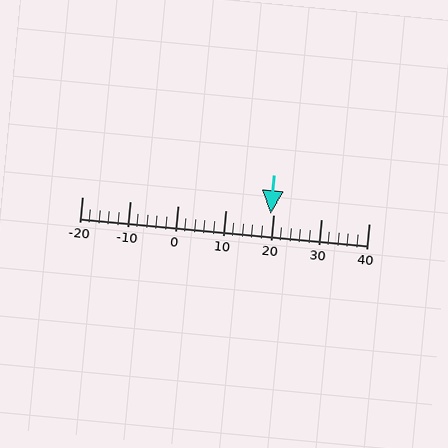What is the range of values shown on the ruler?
The ruler shows values from -20 to 40.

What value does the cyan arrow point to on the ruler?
The cyan arrow points to approximately 19.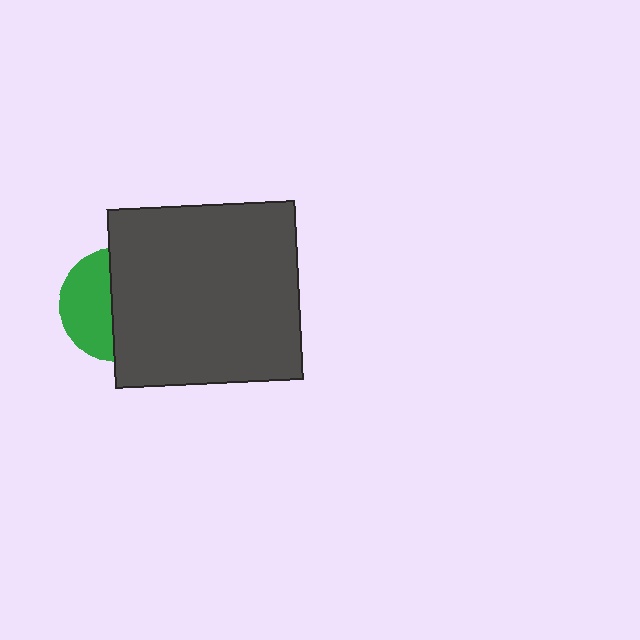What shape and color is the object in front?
The object in front is a dark gray rectangle.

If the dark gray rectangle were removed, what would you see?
You would see the complete green circle.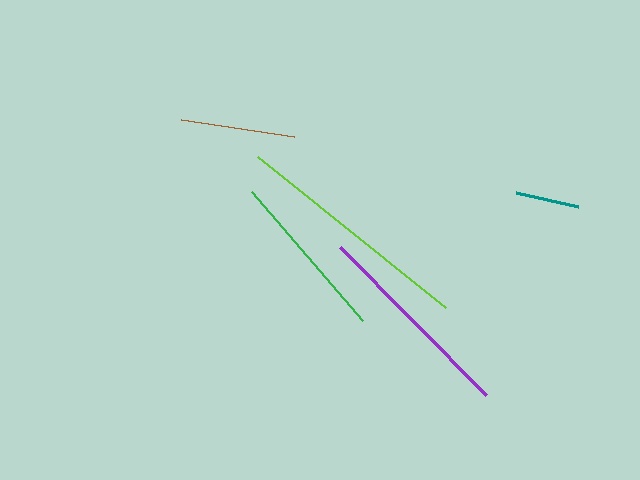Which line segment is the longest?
The lime line is the longest at approximately 242 pixels.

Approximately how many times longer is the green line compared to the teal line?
The green line is approximately 2.7 times the length of the teal line.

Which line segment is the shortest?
The teal line is the shortest at approximately 63 pixels.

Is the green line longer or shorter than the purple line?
The purple line is longer than the green line.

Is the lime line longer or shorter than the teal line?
The lime line is longer than the teal line.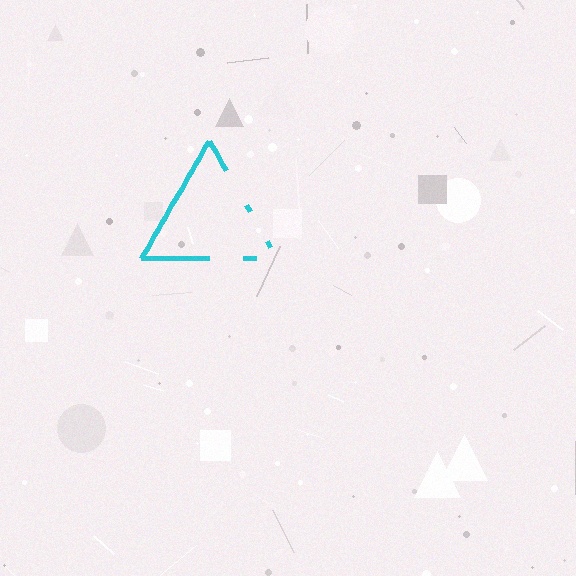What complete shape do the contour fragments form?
The contour fragments form a triangle.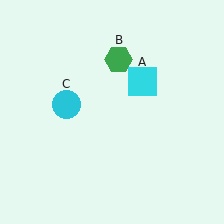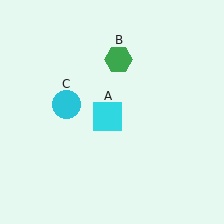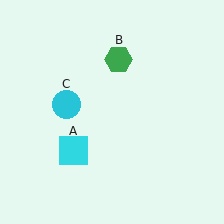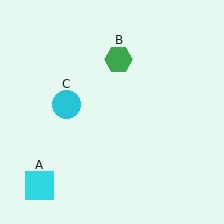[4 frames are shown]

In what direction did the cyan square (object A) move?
The cyan square (object A) moved down and to the left.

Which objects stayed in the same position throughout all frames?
Green hexagon (object B) and cyan circle (object C) remained stationary.